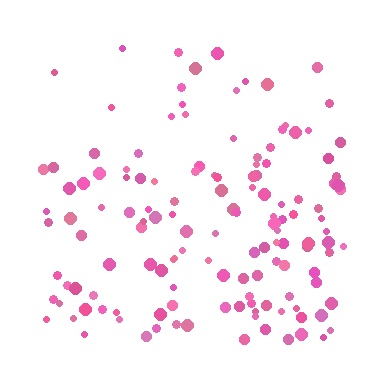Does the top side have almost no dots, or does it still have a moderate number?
Still a moderate number, just noticeably fewer than the bottom.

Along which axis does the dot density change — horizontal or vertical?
Vertical.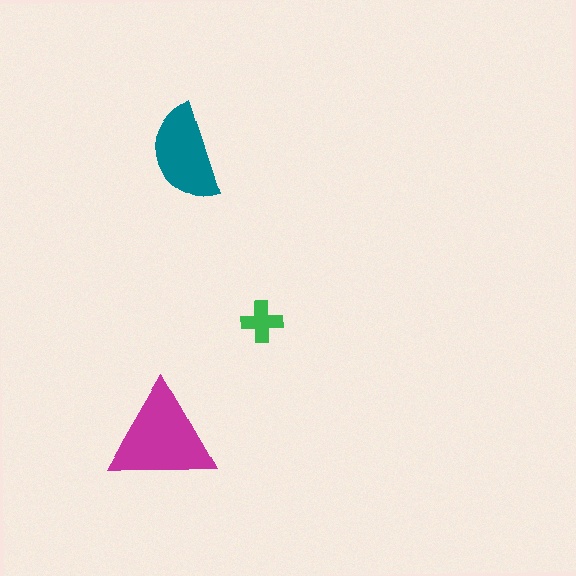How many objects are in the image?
There are 3 objects in the image.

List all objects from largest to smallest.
The magenta triangle, the teal semicircle, the green cross.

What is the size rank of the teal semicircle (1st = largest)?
2nd.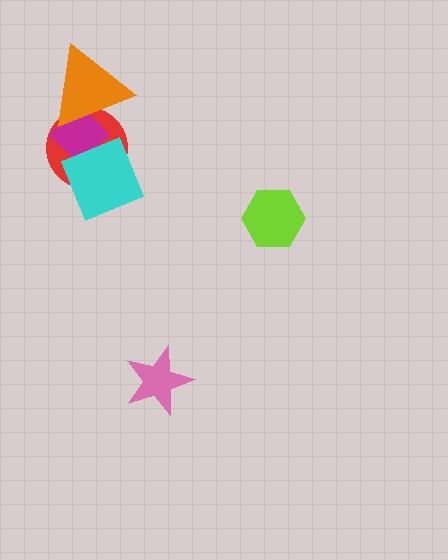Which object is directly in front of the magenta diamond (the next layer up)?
The cyan square is directly in front of the magenta diamond.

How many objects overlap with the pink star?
0 objects overlap with the pink star.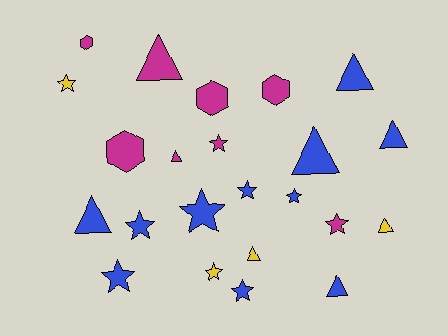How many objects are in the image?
There are 23 objects.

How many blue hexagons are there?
There are no blue hexagons.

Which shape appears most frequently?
Star, with 10 objects.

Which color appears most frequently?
Blue, with 11 objects.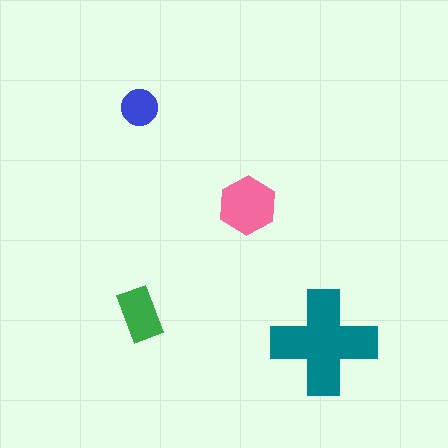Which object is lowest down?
The teal cross is bottommost.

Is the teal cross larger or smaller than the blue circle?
Larger.